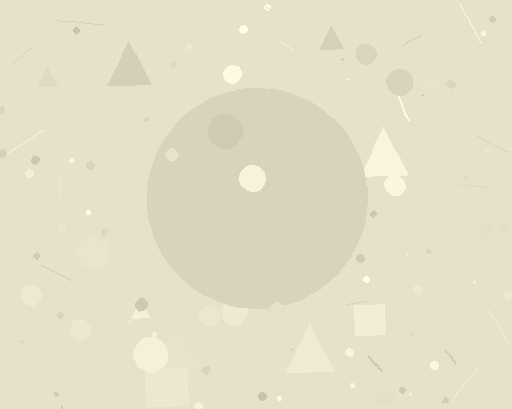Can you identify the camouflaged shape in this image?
The camouflaged shape is a circle.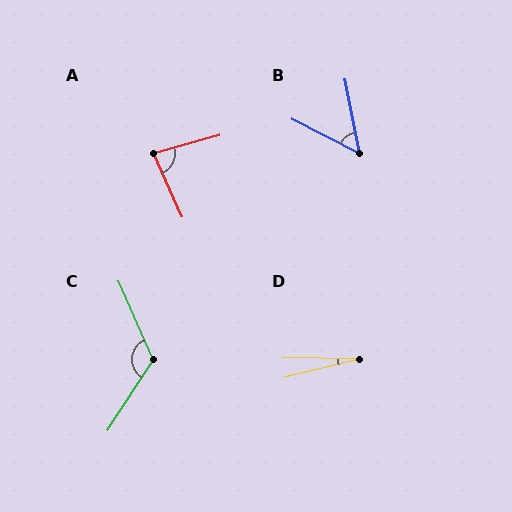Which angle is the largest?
C, at approximately 124 degrees.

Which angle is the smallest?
D, at approximately 15 degrees.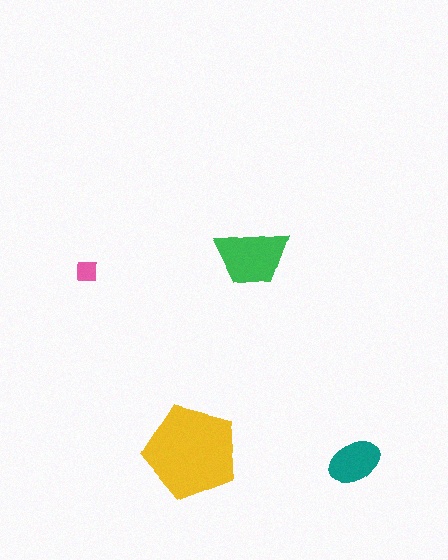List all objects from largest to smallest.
The yellow pentagon, the green trapezoid, the teal ellipse, the pink square.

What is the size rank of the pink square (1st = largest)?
4th.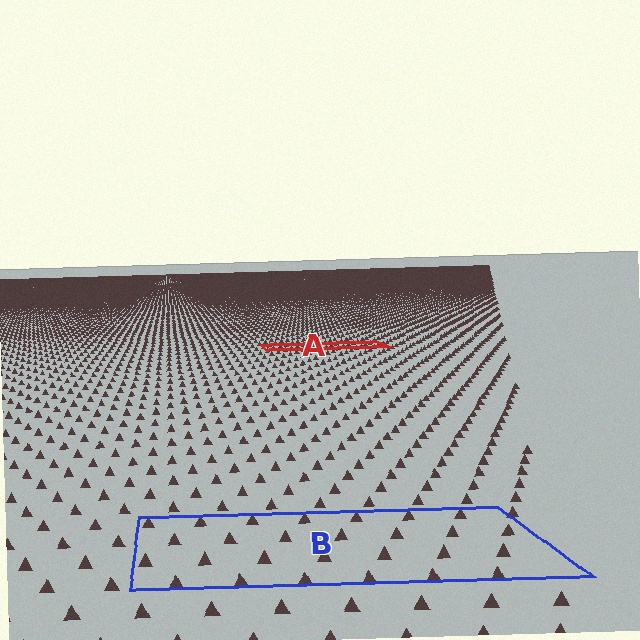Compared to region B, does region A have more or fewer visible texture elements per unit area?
Region A has more texture elements per unit area — they are packed more densely because it is farther away.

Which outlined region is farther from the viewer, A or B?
Region A is farther from the viewer — the texture elements inside it appear smaller and more densely packed.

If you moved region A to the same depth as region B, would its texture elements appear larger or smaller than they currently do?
They would appear larger. At a closer depth, the same texture elements are projected at a bigger on-screen size.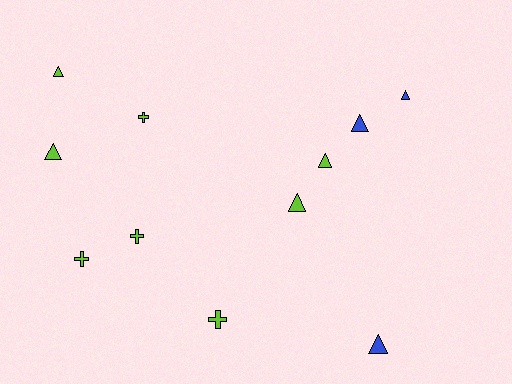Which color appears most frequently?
Lime, with 8 objects.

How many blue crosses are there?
There are no blue crosses.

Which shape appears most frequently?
Triangle, with 7 objects.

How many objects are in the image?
There are 11 objects.